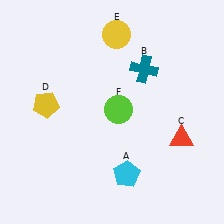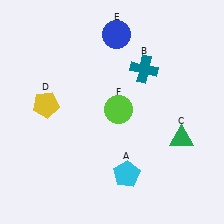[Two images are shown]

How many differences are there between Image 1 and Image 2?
There are 2 differences between the two images.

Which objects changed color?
C changed from red to green. E changed from yellow to blue.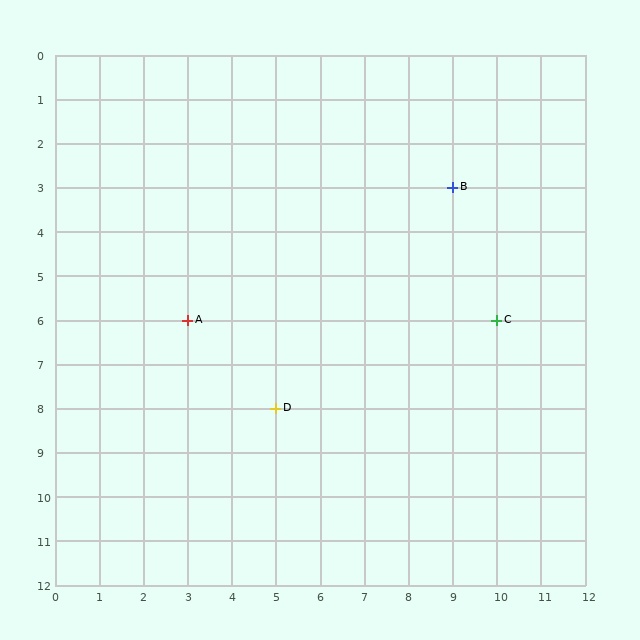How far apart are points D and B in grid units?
Points D and B are 4 columns and 5 rows apart (about 6.4 grid units diagonally).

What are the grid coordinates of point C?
Point C is at grid coordinates (10, 6).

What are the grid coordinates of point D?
Point D is at grid coordinates (5, 8).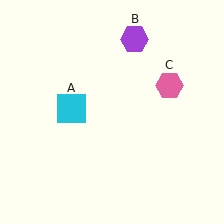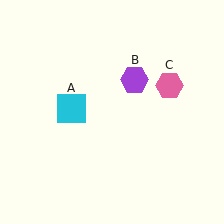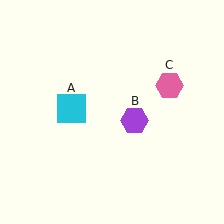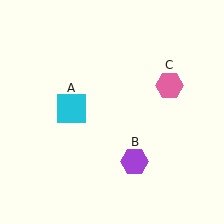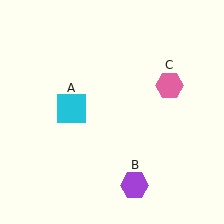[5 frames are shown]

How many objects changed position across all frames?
1 object changed position: purple hexagon (object B).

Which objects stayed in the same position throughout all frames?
Cyan square (object A) and pink hexagon (object C) remained stationary.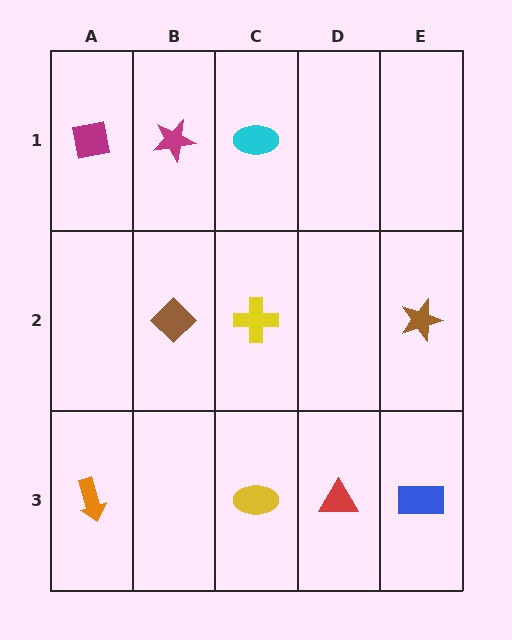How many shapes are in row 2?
3 shapes.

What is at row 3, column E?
A blue rectangle.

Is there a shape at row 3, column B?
No, that cell is empty.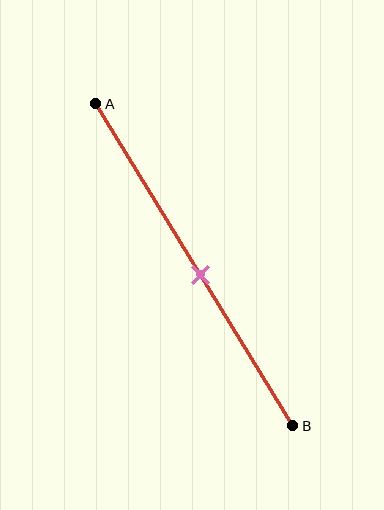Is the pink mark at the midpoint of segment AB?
No, the mark is at about 55% from A, not at the 50% midpoint.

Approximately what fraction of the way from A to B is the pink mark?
The pink mark is approximately 55% of the way from A to B.